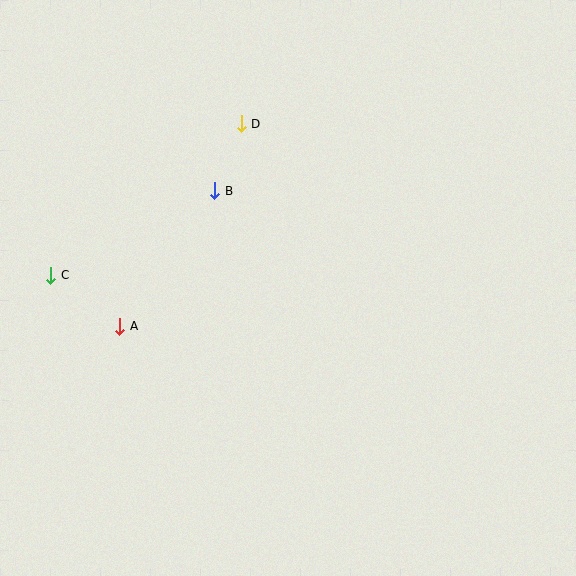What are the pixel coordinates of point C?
Point C is at (51, 275).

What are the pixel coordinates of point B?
Point B is at (215, 191).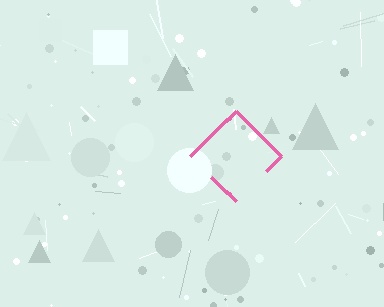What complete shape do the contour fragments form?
The contour fragments form a diamond.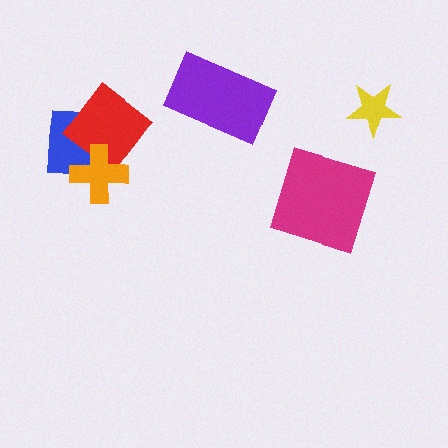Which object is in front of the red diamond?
The orange cross is in front of the red diamond.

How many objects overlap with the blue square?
2 objects overlap with the blue square.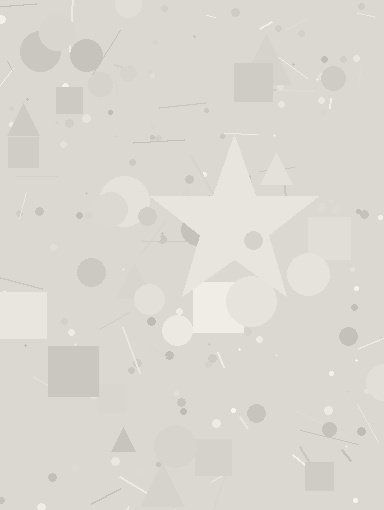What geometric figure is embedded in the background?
A star is embedded in the background.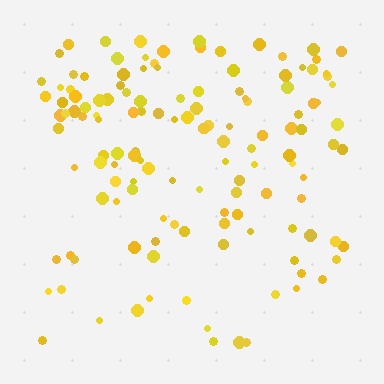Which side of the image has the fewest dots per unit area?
The bottom.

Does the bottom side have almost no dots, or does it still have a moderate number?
Still a moderate number, just noticeably fewer than the top.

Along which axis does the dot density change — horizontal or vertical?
Vertical.